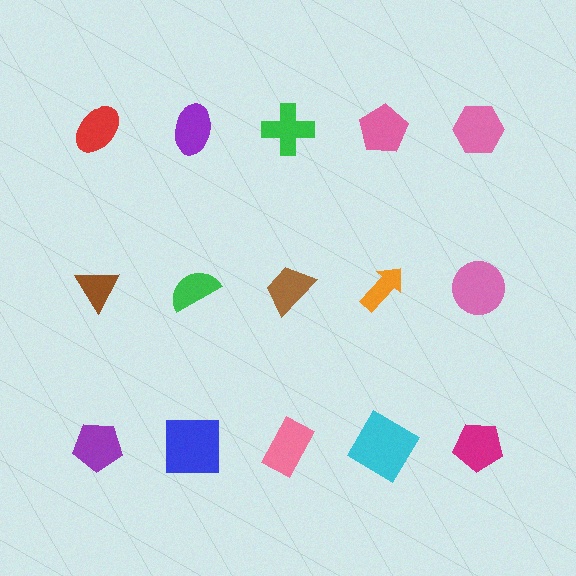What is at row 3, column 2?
A blue square.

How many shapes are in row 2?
5 shapes.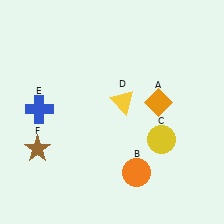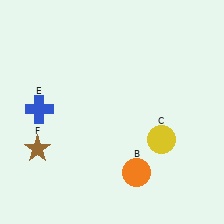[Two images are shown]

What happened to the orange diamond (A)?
The orange diamond (A) was removed in Image 2. It was in the top-right area of Image 1.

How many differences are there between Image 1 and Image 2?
There are 2 differences between the two images.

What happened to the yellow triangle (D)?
The yellow triangle (D) was removed in Image 2. It was in the top-right area of Image 1.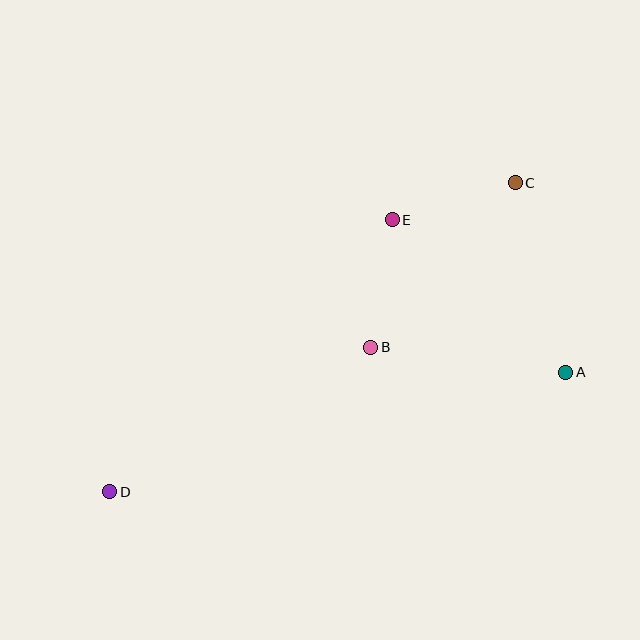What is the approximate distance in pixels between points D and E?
The distance between D and E is approximately 392 pixels.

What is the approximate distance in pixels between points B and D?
The distance between B and D is approximately 298 pixels.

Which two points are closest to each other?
Points C and E are closest to each other.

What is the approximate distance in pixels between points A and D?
The distance between A and D is approximately 471 pixels.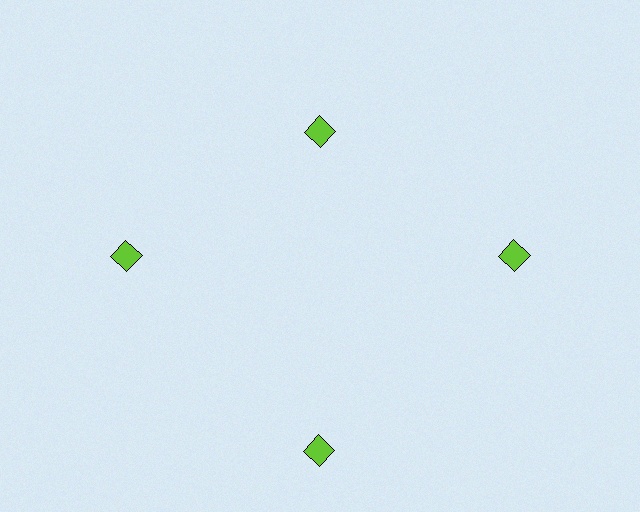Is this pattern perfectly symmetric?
No. The 4 lime diamonds are arranged in a ring, but one element near the 12 o'clock position is pulled inward toward the center, breaking the 4-fold rotational symmetry.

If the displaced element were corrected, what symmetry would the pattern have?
It would have 4-fold rotational symmetry — the pattern would map onto itself every 90 degrees.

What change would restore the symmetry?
The symmetry would be restored by moving it outward, back onto the ring so that all 4 diamonds sit at equal angles and equal distance from the center.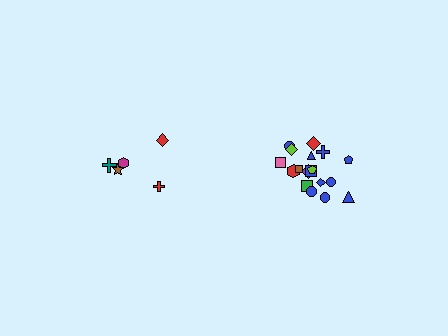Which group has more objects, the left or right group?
The right group.